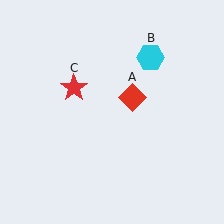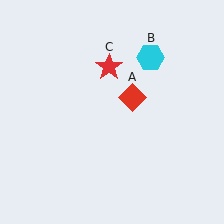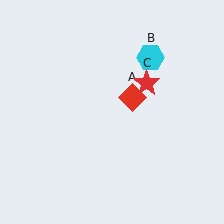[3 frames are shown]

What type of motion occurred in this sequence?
The red star (object C) rotated clockwise around the center of the scene.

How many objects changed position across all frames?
1 object changed position: red star (object C).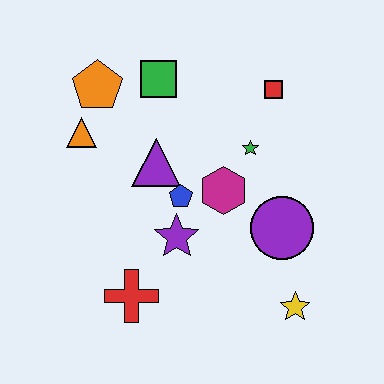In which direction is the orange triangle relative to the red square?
The orange triangle is to the left of the red square.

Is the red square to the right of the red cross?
Yes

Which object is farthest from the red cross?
The red square is farthest from the red cross.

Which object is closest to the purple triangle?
The blue pentagon is closest to the purple triangle.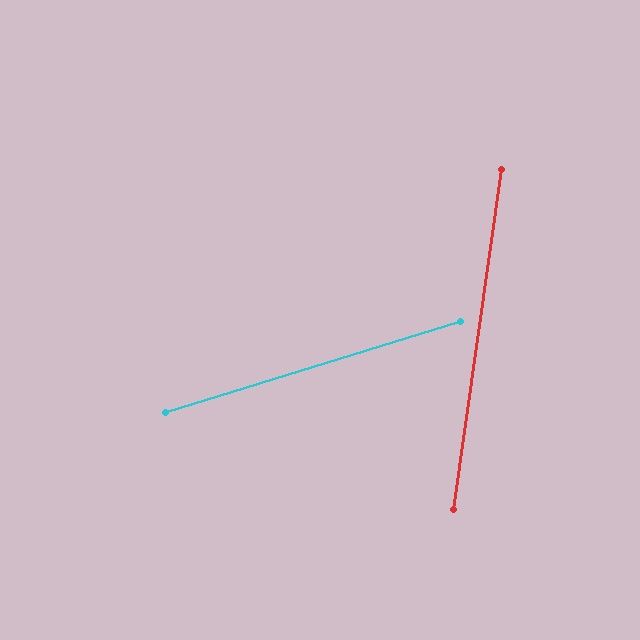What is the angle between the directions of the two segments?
Approximately 65 degrees.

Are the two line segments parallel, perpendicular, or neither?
Neither parallel nor perpendicular — they differ by about 65°.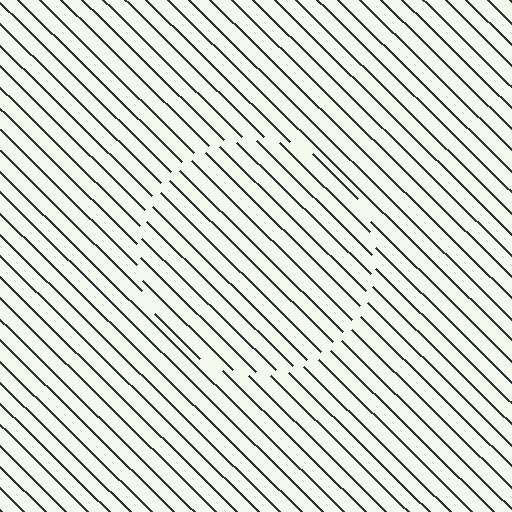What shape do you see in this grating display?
An illusory circle. The interior of the shape contains the same grating, shifted by half a period — the contour is defined by the phase discontinuity where line-ends from the inner and outer gratings abut.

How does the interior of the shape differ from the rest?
The interior of the shape contains the same grating, shifted by half a period — the contour is defined by the phase discontinuity where line-ends from the inner and outer gratings abut.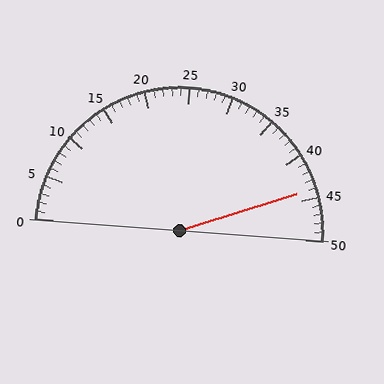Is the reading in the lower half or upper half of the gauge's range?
The reading is in the upper half of the range (0 to 50).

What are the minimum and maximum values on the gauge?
The gauge ranges from 0 to 50.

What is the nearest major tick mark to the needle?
The nearest major tick mark is 45.